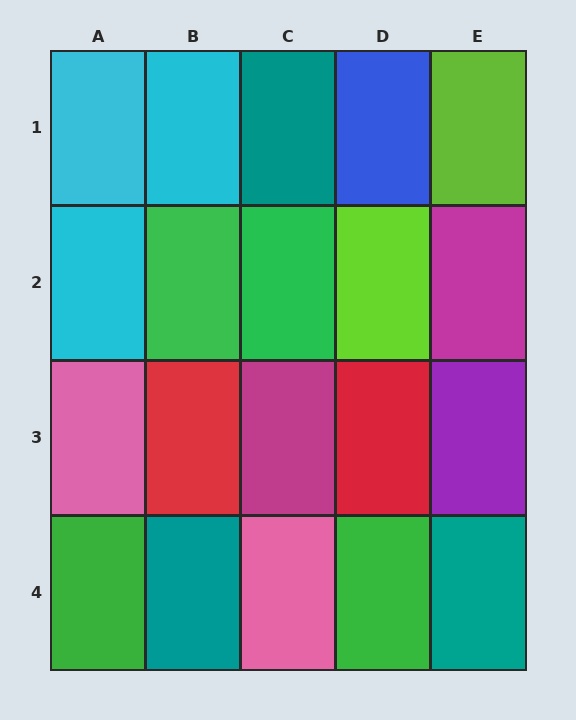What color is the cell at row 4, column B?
Teal.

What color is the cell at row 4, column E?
Teal.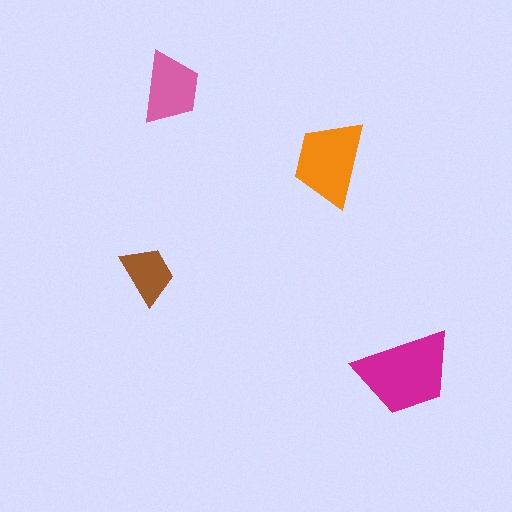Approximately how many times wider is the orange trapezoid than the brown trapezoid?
About 1.5 times wider.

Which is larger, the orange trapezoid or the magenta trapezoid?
The magenta one.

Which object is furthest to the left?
The brown trapezoid is leftmost.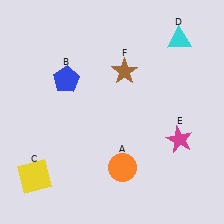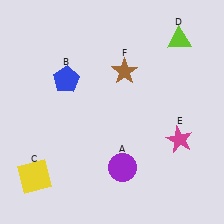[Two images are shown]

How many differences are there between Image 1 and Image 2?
There are 2 differences between the two images.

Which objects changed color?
A changed from orange to purple. D changed from cyan to lime.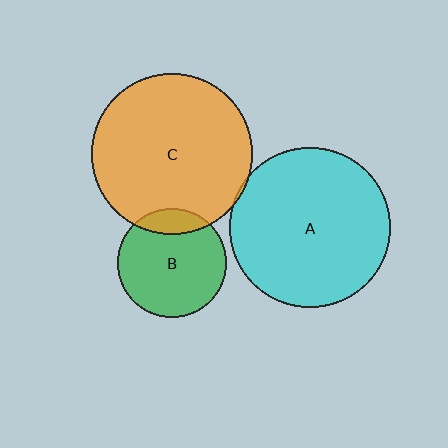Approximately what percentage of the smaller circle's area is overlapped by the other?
Approximately 5%.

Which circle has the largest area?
Circle C (orange).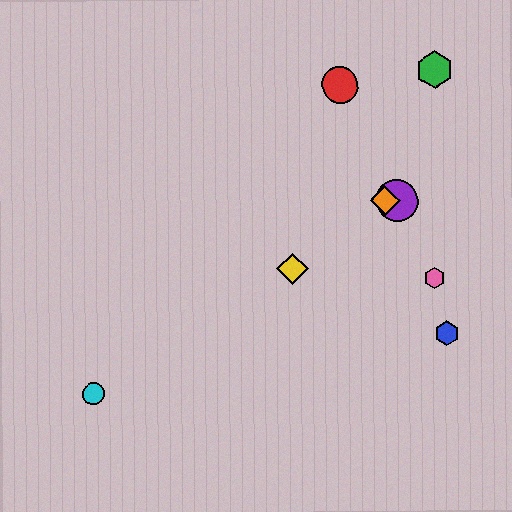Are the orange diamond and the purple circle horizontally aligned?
Yes, both are at y≈200.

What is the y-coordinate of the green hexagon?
The green hexagon is at y≈70.